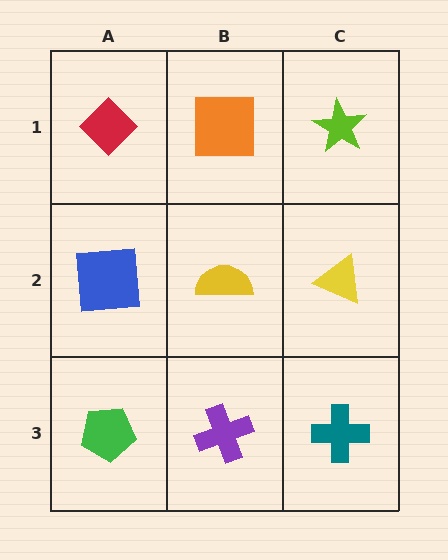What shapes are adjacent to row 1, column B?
A yellow semicircle (row 2, column B), a red diamond (row 1, column A), a lime star (row 1, column C).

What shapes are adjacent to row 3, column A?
A blue square (row 2, column A), a purple cross (row 3, column B).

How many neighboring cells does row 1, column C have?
2.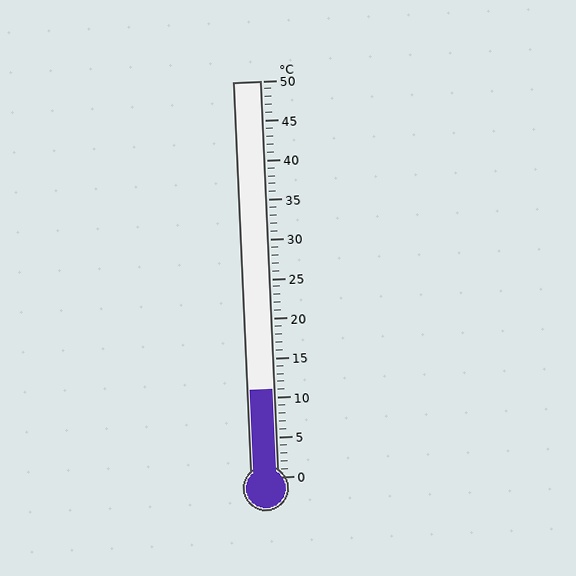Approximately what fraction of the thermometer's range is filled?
The thermometer is filled to approximately 20% of its range.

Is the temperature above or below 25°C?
The temperature is below 25°C.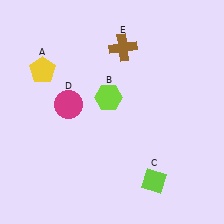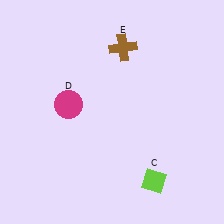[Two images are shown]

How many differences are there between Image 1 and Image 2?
There are 2 differences between the two images.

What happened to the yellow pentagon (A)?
The yellow pentagon (A) was removed in Image 2. It was in the top-left area of Image 1.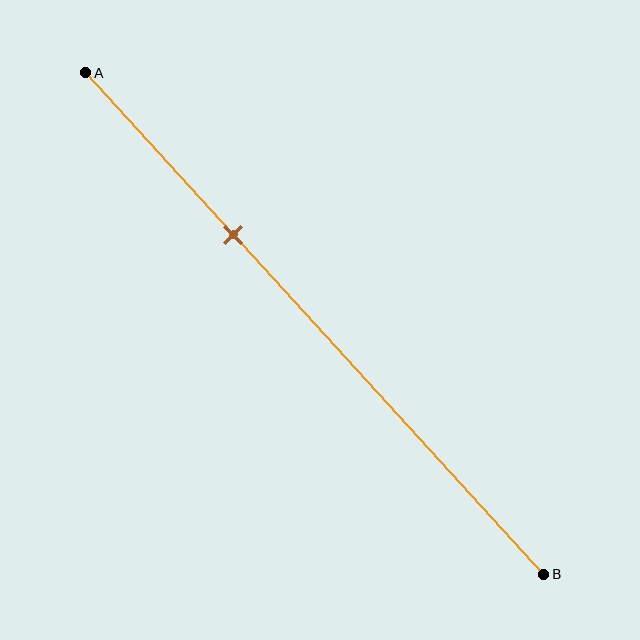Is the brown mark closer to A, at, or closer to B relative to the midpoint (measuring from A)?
The brown mark is closer to point A than the midpoint of segment AB.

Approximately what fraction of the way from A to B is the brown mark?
The brown mark is approximately 30% of the way from A to B.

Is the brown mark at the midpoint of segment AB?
No, the mark is at about 30% from A, not at the 50% midpoint.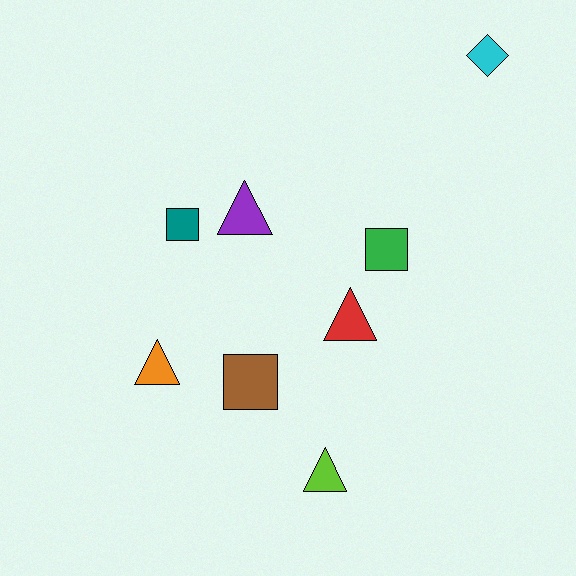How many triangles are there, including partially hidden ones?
There are 4 triangles.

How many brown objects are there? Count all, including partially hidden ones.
There is 1 brown object.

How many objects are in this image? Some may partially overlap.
There are 8 objects.